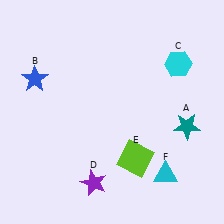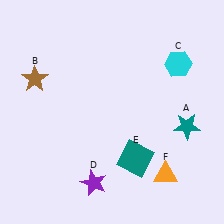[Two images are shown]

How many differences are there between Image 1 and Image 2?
There are 3 differences between the two images.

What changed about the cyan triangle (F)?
In Image 1, F is cyan. In Image 2, it changed to orange.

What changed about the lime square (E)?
In Image 1, E is lime. In Image 2, it changed to teal.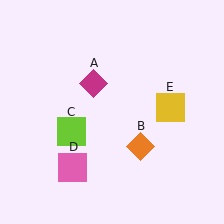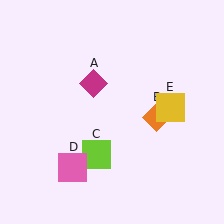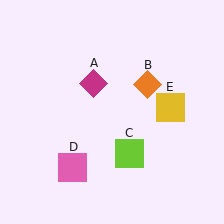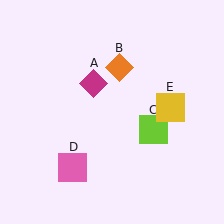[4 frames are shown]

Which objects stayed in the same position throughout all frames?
Magenta diamond (object A) and pink square (object D) and yellow square (object E) remained stationary.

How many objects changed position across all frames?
2 objects changed position: orange diamond (object B), lime square (object C).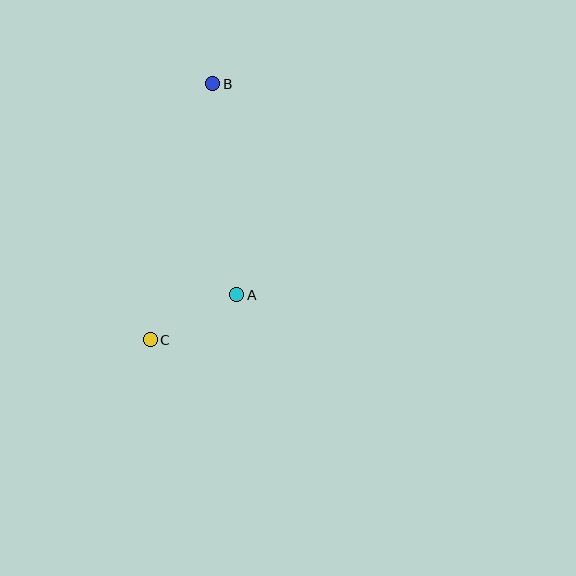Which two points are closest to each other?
Points A and C are closest to each other.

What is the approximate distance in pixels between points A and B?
The distance between A and B is approximately 212 pixels.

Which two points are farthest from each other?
Points B and C are farthest from each other.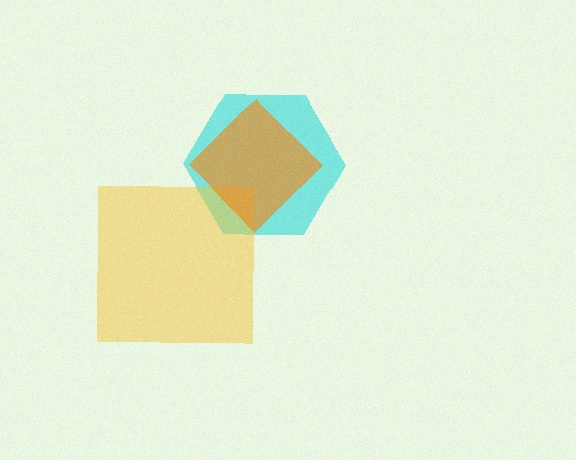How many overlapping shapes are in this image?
There are 3 overlapping shapes in the image.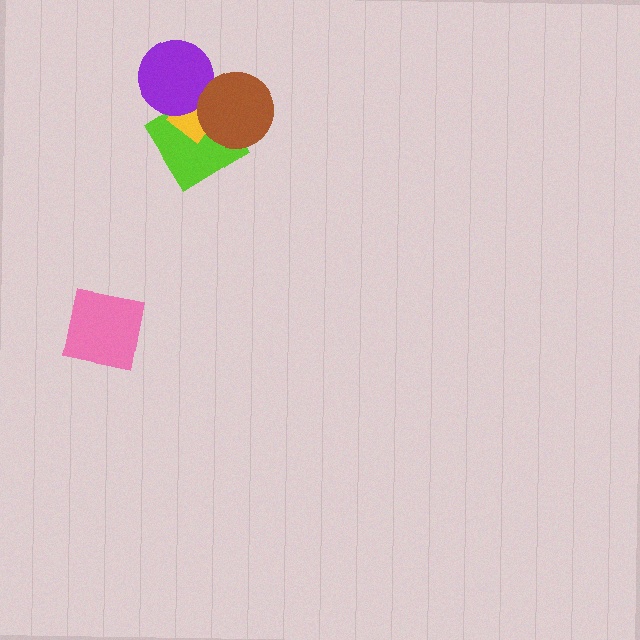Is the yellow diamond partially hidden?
Yes, it is partially covered by another shape.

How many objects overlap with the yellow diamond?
3 objects overlap with the yellow diamond.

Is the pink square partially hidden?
No, no other shape covers it.